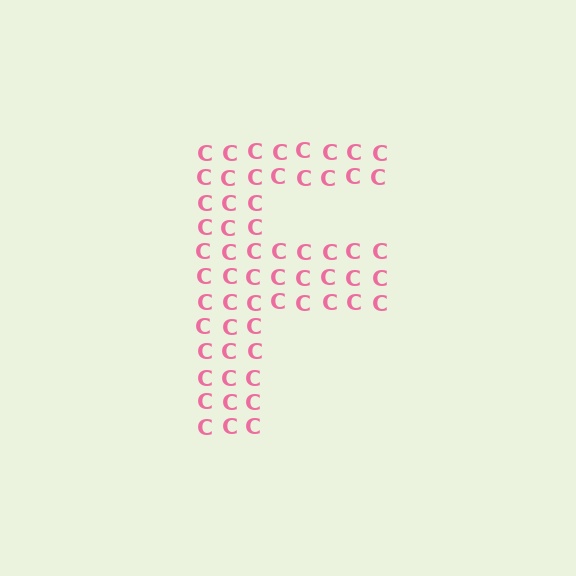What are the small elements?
The small elements are letter C's.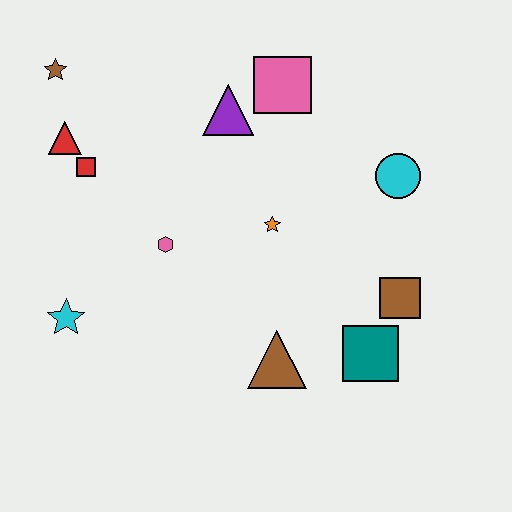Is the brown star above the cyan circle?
Yes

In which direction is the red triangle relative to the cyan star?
The red triangle is above the cyan star.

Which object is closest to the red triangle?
The red square is closest to the red triangle.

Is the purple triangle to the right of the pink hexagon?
Yes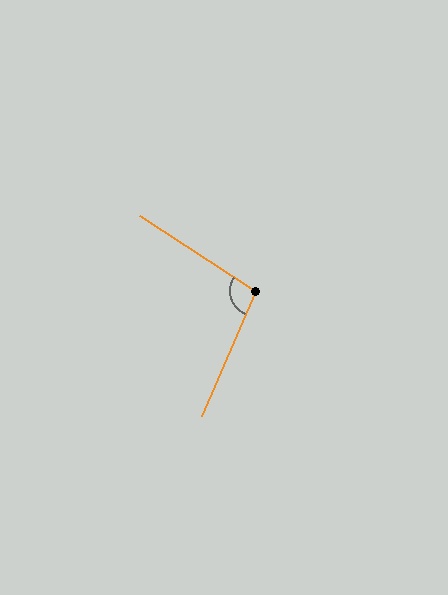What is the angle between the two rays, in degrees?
Approximately 99 degrees.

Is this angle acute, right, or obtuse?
It is obtuse.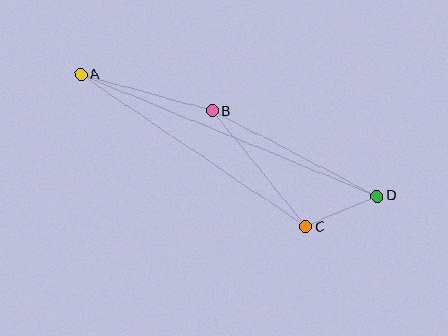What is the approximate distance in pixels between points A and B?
The distance between A and B is approximately 136 pixels.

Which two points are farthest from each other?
Points A and D are farthest from each other.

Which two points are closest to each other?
Points C and D are closest to each other.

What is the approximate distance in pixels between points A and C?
The distance between A and C is approximately 271 pixels.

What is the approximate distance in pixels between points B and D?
The distance between B and D is approximately 186 pixels.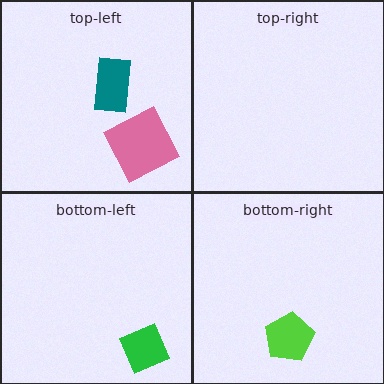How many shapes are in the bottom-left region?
1.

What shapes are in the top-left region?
The teal rectangle, the pink square.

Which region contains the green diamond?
The bottom-left region.